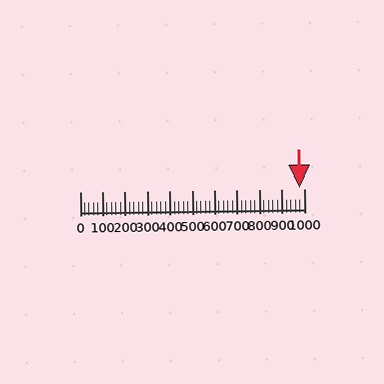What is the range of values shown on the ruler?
The ruler shows values from 0 to 1000.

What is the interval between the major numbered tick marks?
The major tick marks are spaced 100 units apart.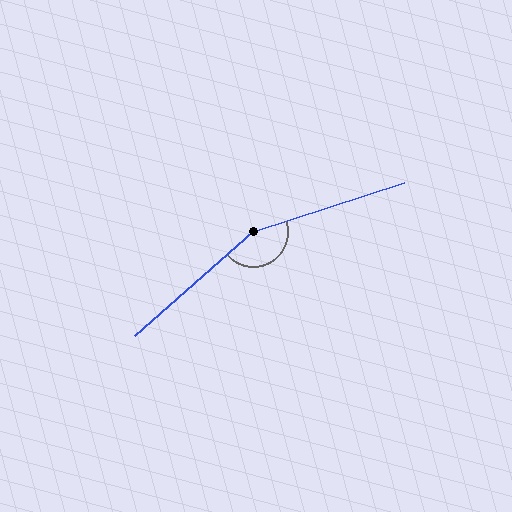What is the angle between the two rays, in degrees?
Approximately 157 degrees.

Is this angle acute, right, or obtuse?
It is obtuse.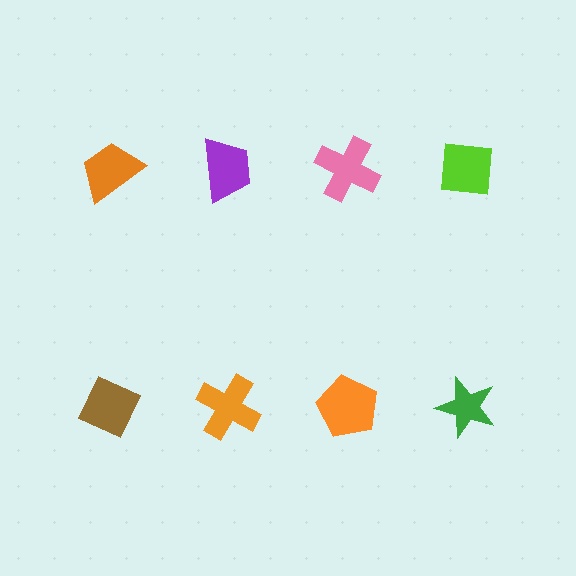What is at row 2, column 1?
A brown diamond.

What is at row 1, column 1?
An orange trapezoid.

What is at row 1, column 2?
A purple trapezoid.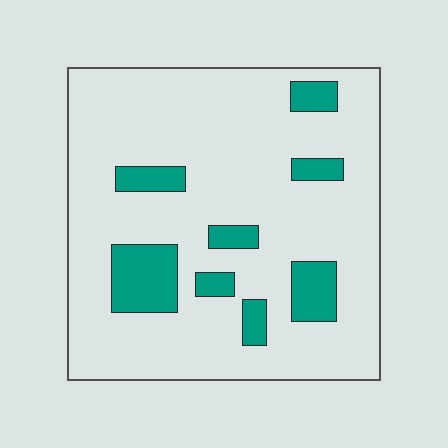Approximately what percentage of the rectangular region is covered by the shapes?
Approximately 15%.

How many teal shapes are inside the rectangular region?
8.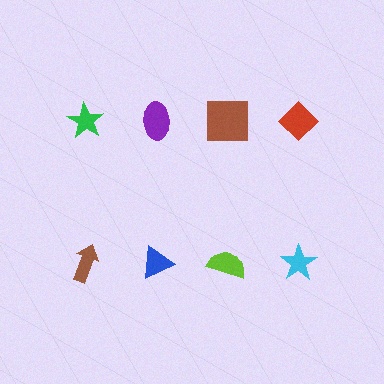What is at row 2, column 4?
A cyan star.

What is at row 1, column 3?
A brown square.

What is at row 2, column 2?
A blue triangle.